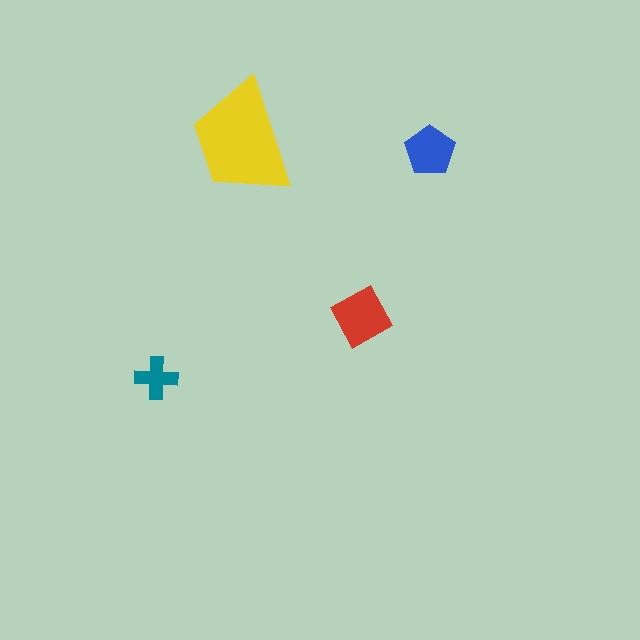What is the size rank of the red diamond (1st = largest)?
2nd.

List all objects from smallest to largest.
The teal cross, the blue pentagon, the red diamond, the yellow trapezoid.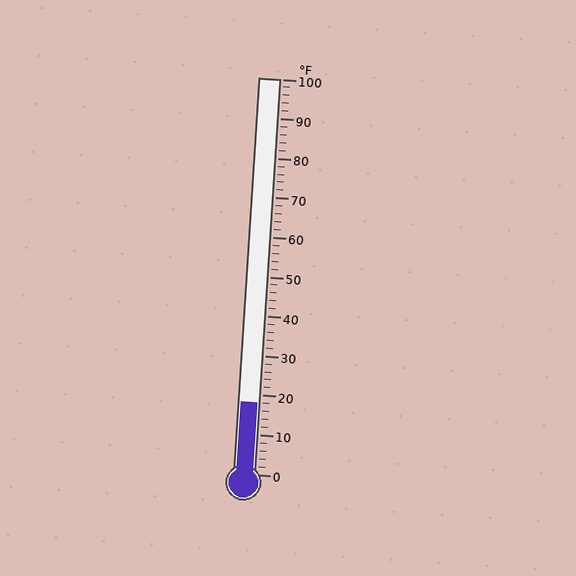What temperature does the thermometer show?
The thermometer shows approximately 18°F.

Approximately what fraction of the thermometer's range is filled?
The thermometer is filled to approximately 20% of its range.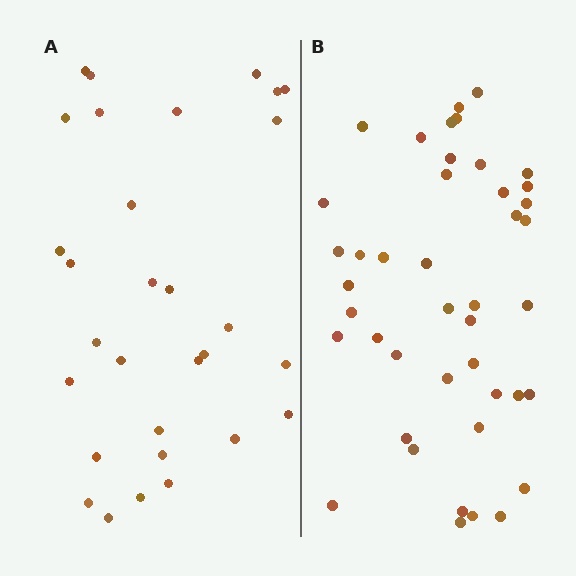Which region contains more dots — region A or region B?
Region B (the right region) has more dots.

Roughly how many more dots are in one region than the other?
Region B has approximately 15 more dots than region A.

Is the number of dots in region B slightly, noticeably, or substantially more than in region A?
Region B has noticeably more, but not dramatically so. The ratio is roughly 1.4 to 1.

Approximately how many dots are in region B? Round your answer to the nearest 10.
About 40 dots. (The exact count is 43, which rounds to 40.)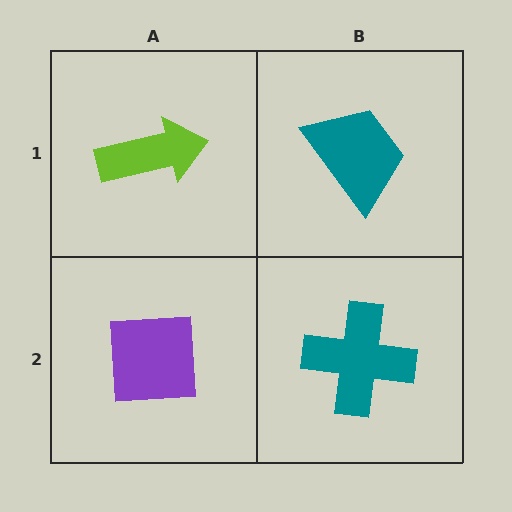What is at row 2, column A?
A purple square.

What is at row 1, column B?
A teal trapezoid.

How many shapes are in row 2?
2 shapes.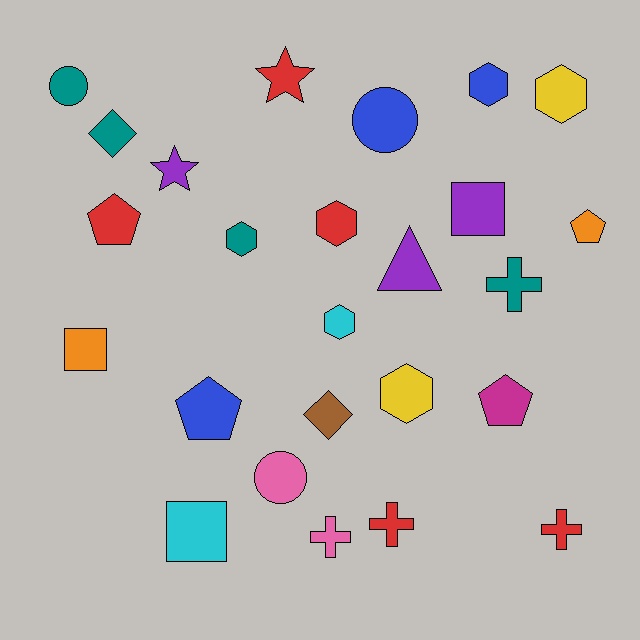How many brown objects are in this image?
There is 1 brown object.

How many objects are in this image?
There are 25 objects.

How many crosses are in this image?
There are 4 crosses.